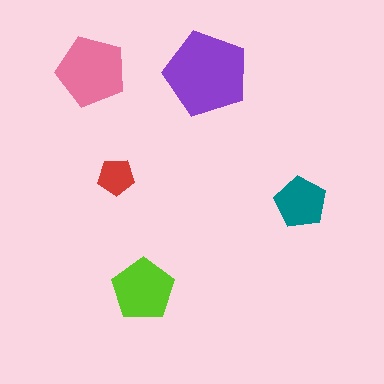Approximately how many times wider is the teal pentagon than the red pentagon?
About 1.5 times wider.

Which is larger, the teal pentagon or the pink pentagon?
The pink one.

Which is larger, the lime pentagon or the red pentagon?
The lime one.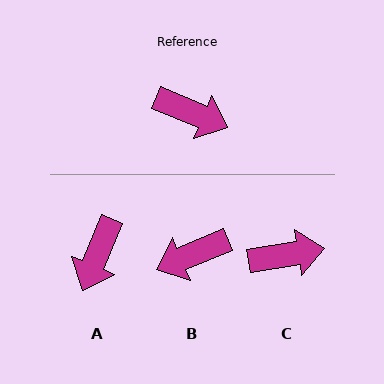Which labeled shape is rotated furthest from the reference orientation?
B, about 135 degrees away.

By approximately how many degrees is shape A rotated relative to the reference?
Approximately 90 degrees clockwise.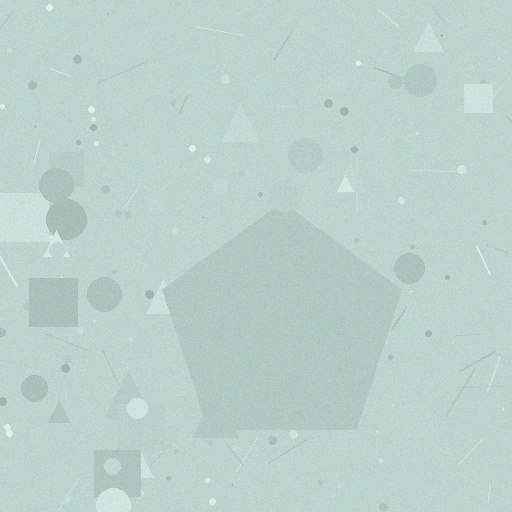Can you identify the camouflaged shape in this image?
The camouflaged shape is a pentagon.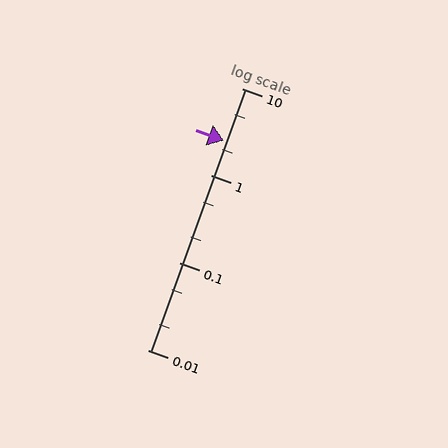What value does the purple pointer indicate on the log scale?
The pointer indicates approximately 2.5.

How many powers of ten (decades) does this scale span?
The scale spans 3 decades, from 0.01 to 10.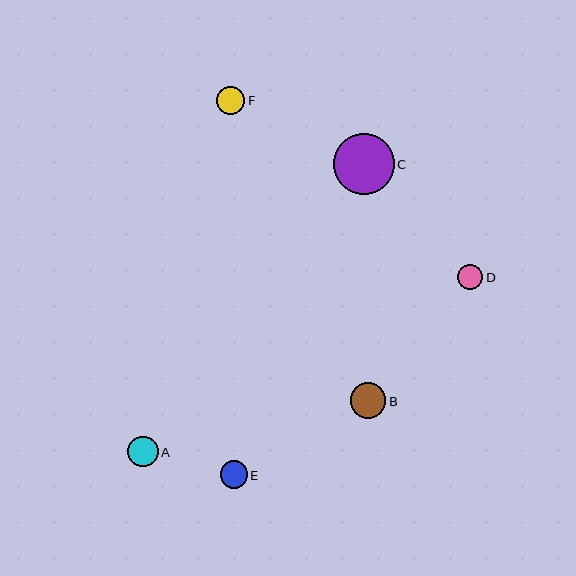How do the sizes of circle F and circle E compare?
Circle F and circle E are approximately the same size.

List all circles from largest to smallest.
From largest to smallest: C, B, A, F, E, D.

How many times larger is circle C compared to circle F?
Circle C is approximately 2.2 times the size of circle F.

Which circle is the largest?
Circle C is the largest with a size of approximately 61 pixels.